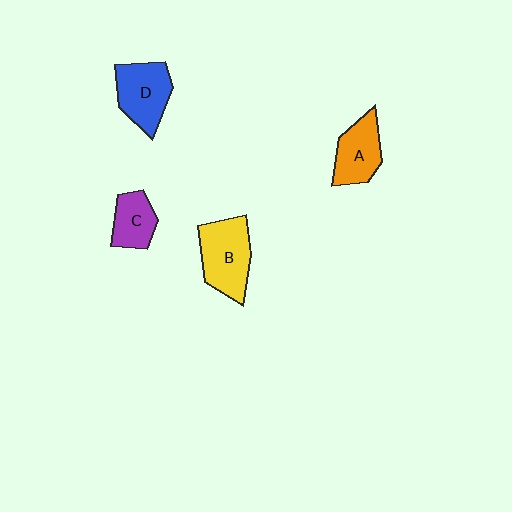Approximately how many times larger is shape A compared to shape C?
Approximately 1.3 times.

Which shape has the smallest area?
Shape C (purple).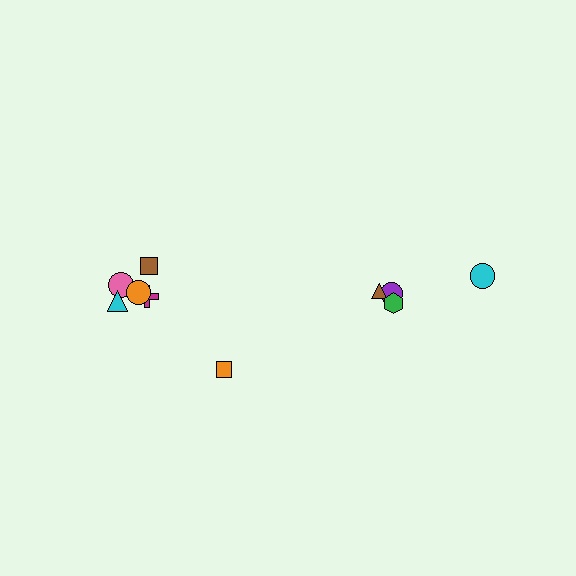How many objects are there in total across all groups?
There are 10 objects.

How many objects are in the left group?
There are 6 objects.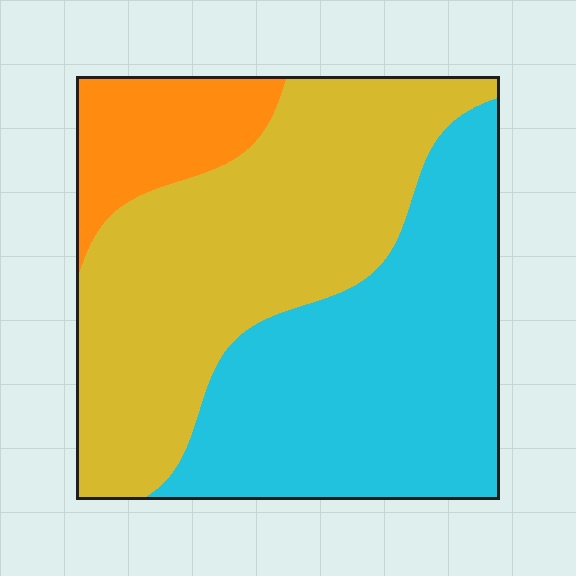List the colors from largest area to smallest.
From largest to smallest: yellow, cyan, orange.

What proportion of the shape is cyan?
Cyan covers 42% of the shape.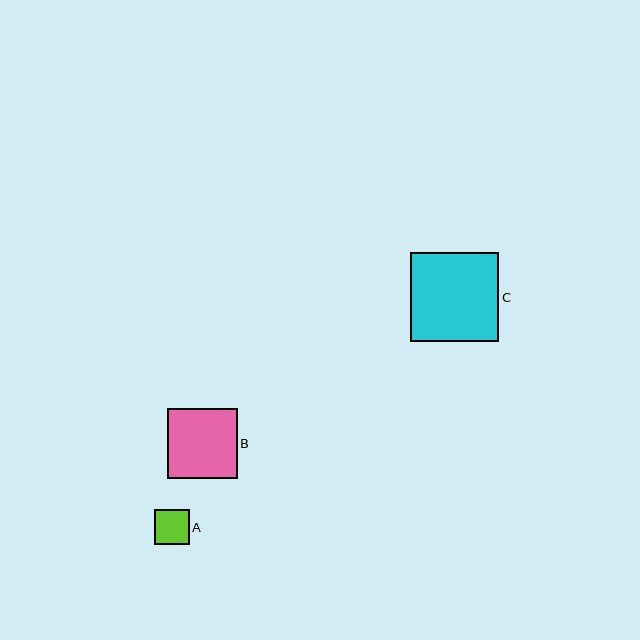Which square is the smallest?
Square A is the smallest with a size of approximately 35 pixels.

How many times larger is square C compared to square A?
Square C is approximately 2.6 times the size of square A.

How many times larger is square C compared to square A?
Square C is approximately 2.6 times the size of square A.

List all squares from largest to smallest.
From largest to smallest: C, B, A.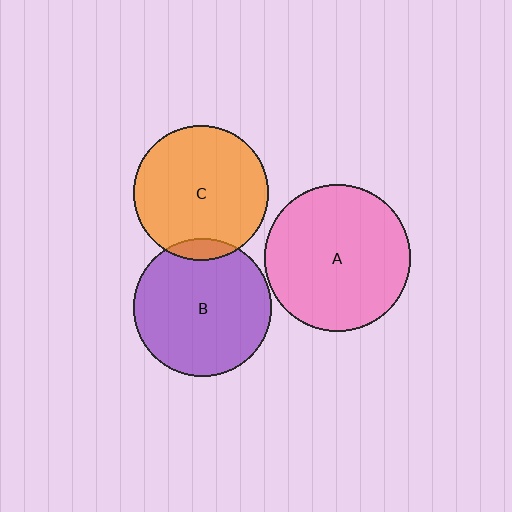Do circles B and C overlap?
Yes.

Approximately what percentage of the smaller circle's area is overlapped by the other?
Approximately 10%.